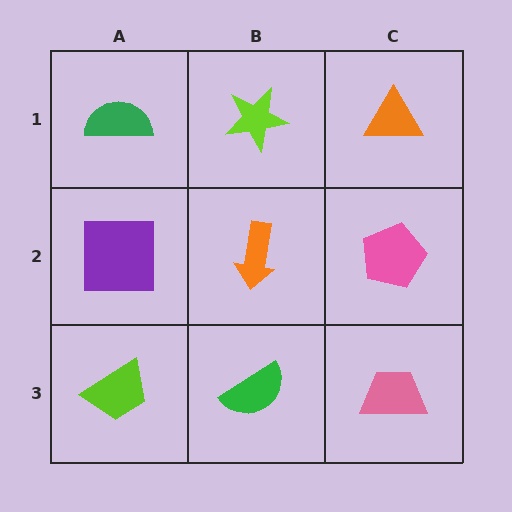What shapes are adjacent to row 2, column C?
An orange triangle (row 1, column C), a pink trapezoid (row 3, column C), an orange arrow (row 2, column B).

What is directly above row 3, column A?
A purple square.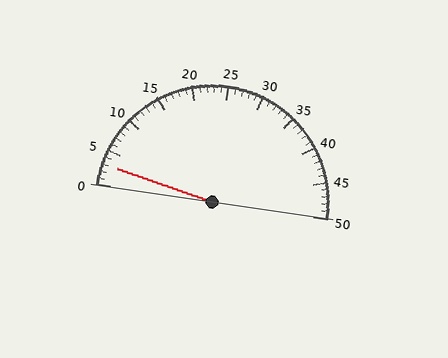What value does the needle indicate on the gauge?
The needle indicates approximately 3.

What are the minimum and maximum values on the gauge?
The gauge ranges from 0 to 50.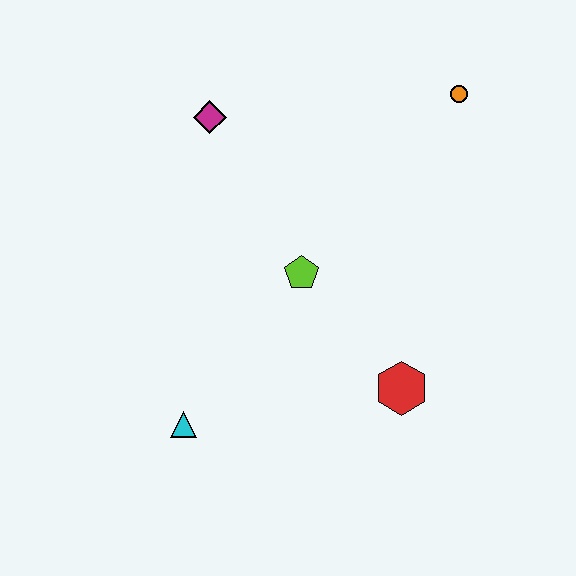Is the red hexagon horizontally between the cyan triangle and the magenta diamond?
No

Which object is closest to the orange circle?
The lime pentagon is closest to the orange circle.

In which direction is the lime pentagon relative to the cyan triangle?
The lime pentagon is above the cyan triangle.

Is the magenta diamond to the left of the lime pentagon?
Yes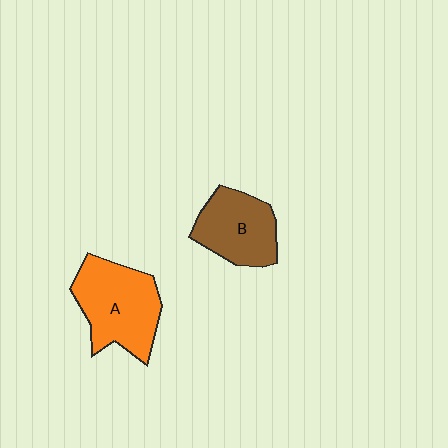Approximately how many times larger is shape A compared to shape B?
Approximately 1.3 times.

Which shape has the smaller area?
Shape B (brown).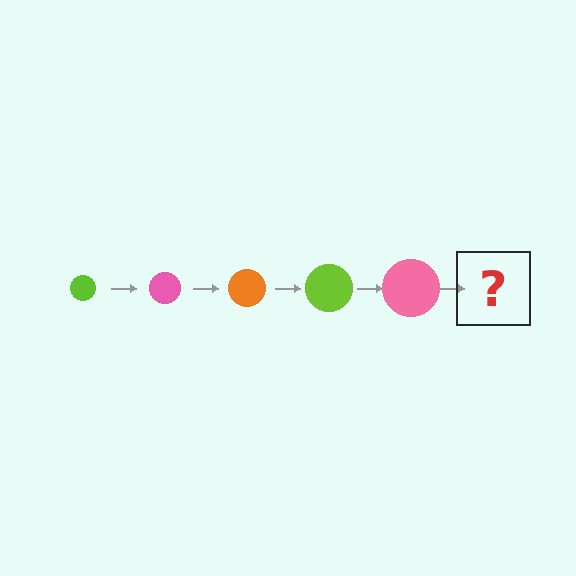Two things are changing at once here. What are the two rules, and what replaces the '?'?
The two rules are that the circle grows larger each step and the color cycles through lime, pink, and orange. The '?' should be an orange circle, larger than the previous one.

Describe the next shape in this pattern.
It should be an orange circle, larger than the previous one.